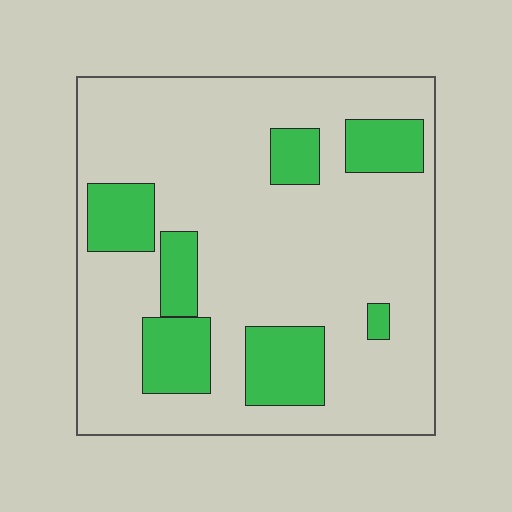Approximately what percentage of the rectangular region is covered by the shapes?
Approximately 20%.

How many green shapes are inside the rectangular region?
7.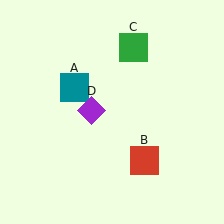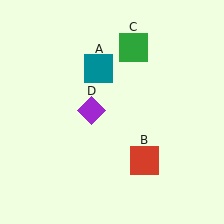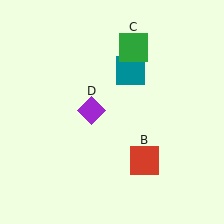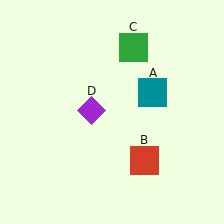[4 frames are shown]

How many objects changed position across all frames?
1 object changed position: teal square (object A).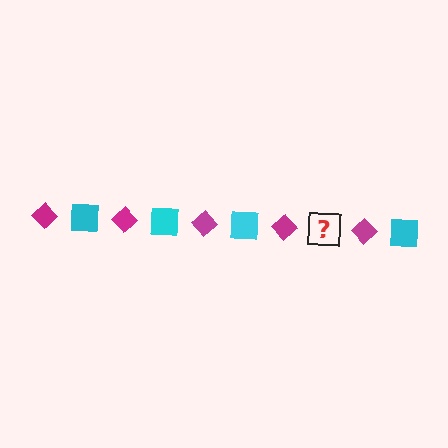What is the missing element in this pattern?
The missing element is a cyan square.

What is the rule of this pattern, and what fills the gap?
The rule is that the pattern alternates between magenta diamond and cyan square. The gap should be filled with a cyan square.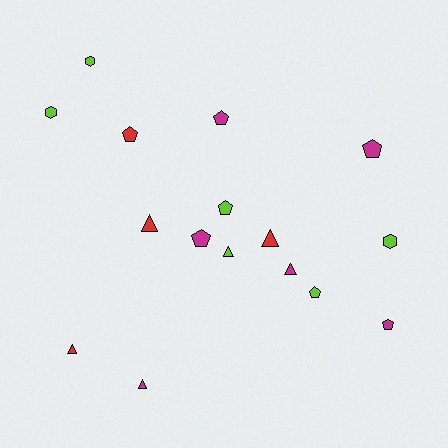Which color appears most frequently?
Lime, with 6 objects.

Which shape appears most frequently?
Pentagon, with 7 objects.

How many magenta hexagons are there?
There are no magenta hexagons.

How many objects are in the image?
There are 16 objects.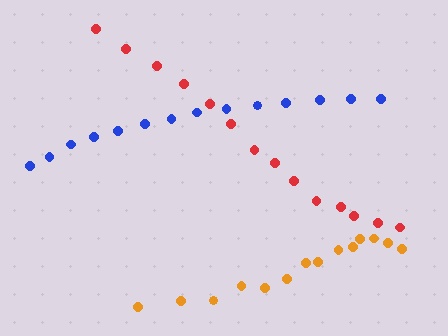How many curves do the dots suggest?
There are 3 distinct paths.